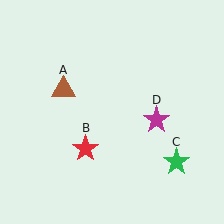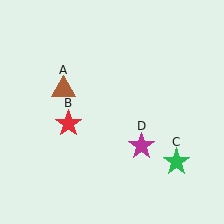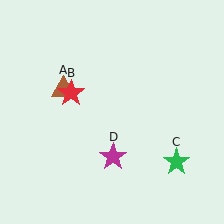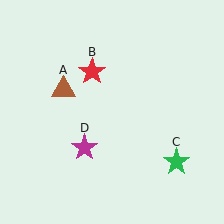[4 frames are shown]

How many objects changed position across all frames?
2 objects changed position: red star (object B), magenta star (object D).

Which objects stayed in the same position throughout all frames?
Brown triangle (object A) and green star (object C) remained stationary.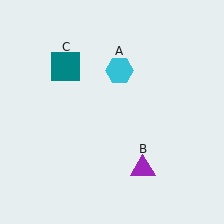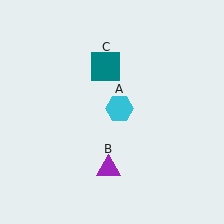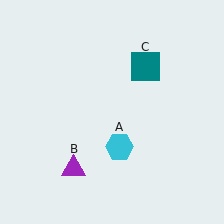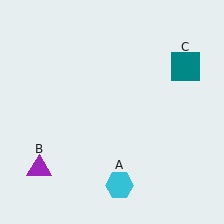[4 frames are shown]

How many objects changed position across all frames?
3 objects changed position: cyan hexagon (object A), purple triangle (object B), teal square (object C).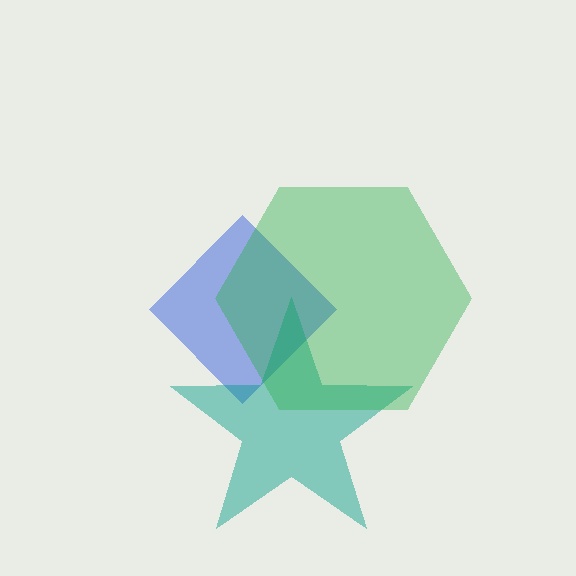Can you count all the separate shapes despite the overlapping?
Yes, there are 3 separate shapes.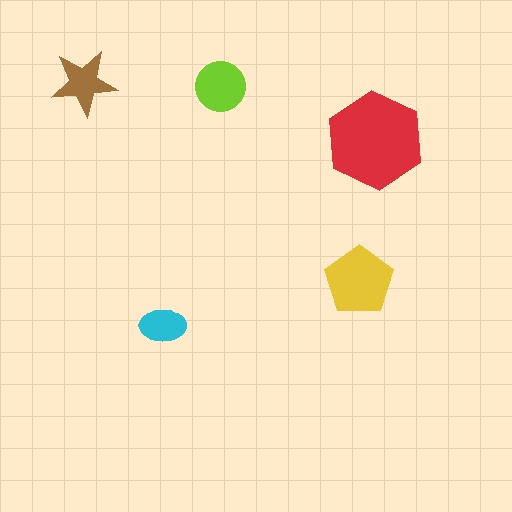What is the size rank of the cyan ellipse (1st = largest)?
5th.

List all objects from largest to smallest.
The red hexagon, the yellow pentagon, the lime circle, the brown star, the cyan ellipse.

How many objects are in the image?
There are 5 objects in the image.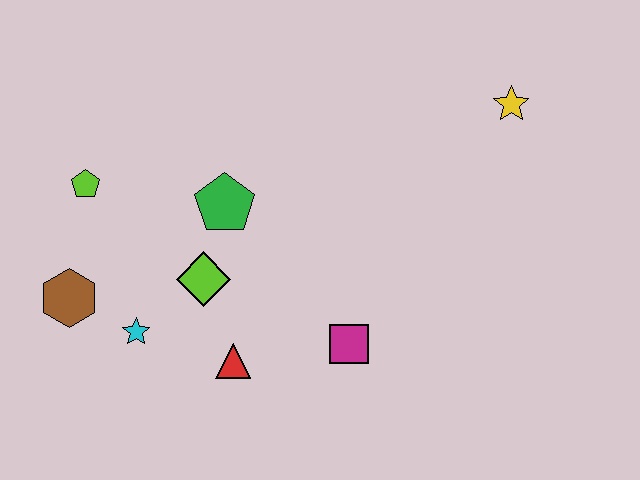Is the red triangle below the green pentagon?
Yes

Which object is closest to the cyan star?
The brown hexagon is closest to the cyan star.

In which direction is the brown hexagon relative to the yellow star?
The brown hexagon is to the left of the yellow star.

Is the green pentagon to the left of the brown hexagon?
No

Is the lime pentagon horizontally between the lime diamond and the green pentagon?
No